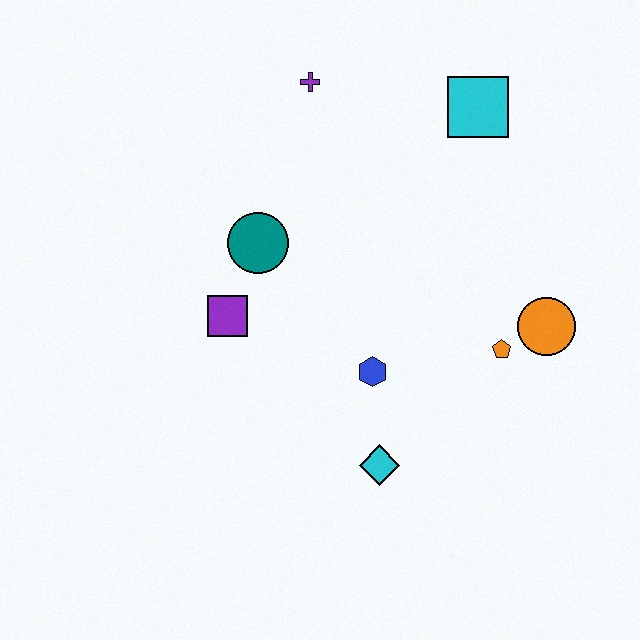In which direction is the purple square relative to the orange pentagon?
The purple square is to the left of the orange pentagon.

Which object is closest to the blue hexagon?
The cyan diamond is closest to the blue hexagon.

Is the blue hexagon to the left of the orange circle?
Yes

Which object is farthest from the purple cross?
The cyan diamond is farthest from the purple cross.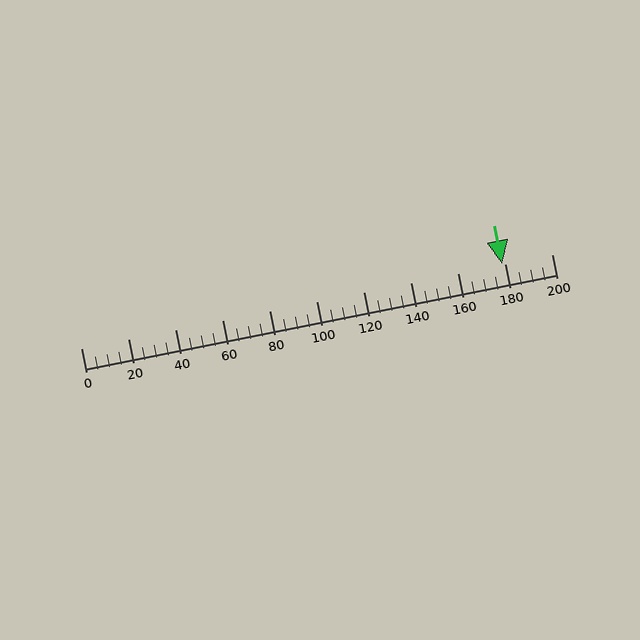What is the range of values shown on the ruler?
The ruler shows values from 0 to 200.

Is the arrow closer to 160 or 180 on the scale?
The arrow is closer to 180.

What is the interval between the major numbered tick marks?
The major tick marks are spaced 20 units apart.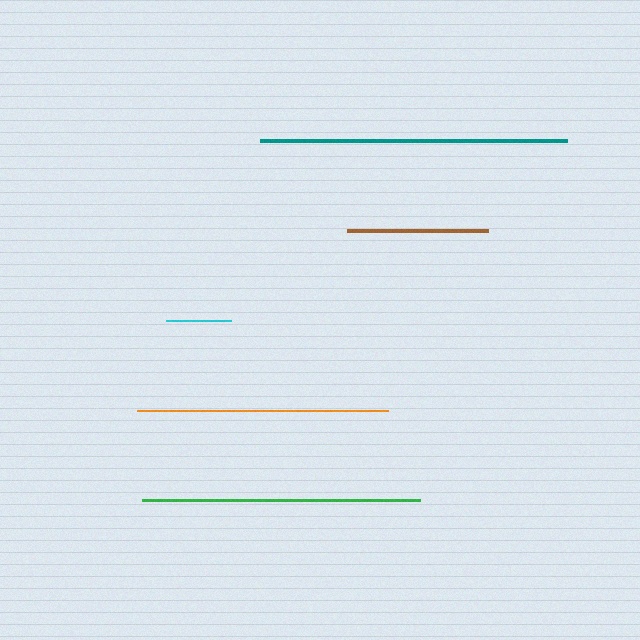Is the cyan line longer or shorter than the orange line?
The orange line is longer than the cyan line.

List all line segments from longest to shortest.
From longest to shortest: teal, green, orange, brown, cyan.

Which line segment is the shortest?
The cyan line is the shortest at approximately 65 pixels.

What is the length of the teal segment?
The teal segment is approximately 307 pixels long.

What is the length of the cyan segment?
The cyan segment is approximately 65 pixels long.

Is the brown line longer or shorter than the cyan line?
The brown line is longer than the cyan line.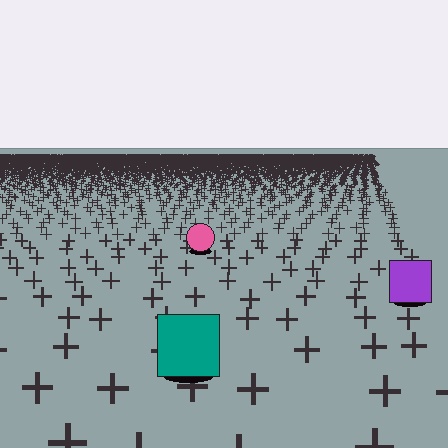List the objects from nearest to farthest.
From nearest to farthest: the teal square, the purple square, the pink circle.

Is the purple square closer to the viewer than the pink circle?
Yes. The purple square is closer — you can tell from the texture gradient: the ground texture is coarser near it.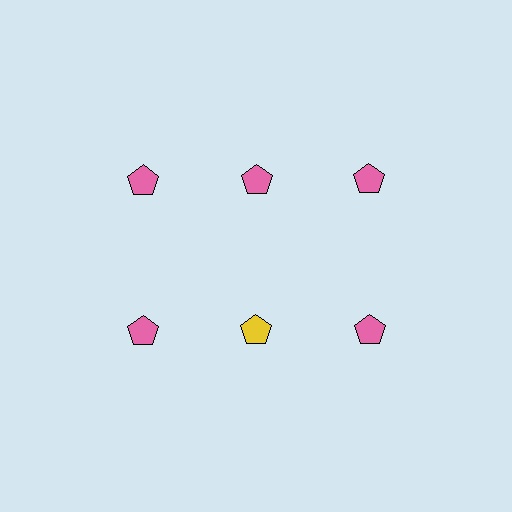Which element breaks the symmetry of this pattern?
The yellow pentagon in the second row, second from left column breaks the symmetry. All other shapes are pink pentagons.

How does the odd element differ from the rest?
It has a different color: yellow instead of pink.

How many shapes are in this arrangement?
There are 6 shapes arranged in a grid pattern.